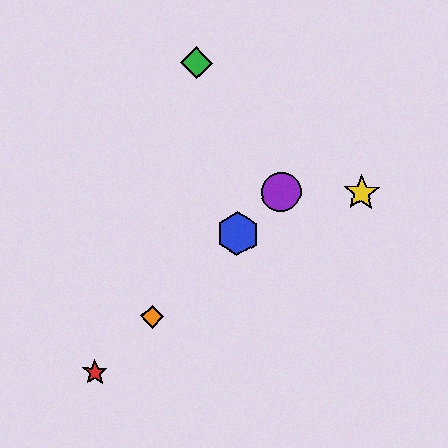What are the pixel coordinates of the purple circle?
The purple circle is at (281, 192).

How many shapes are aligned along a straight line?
4 shapes (the red star, the blue hexagon, the purple circle, the orange diamond) are aligned along a straight line.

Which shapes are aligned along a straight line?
The red star, the blue hexagon, the purple circle, the orange diamond are aligned along a straight line.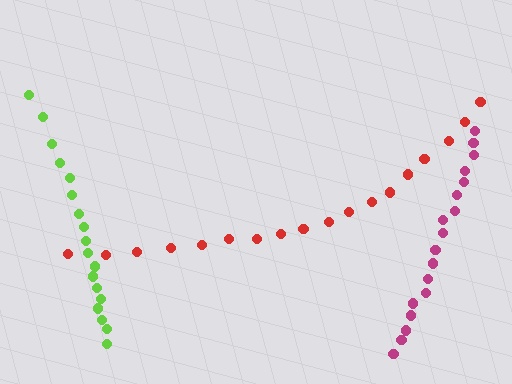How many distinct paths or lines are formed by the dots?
There are 3 distinct paths.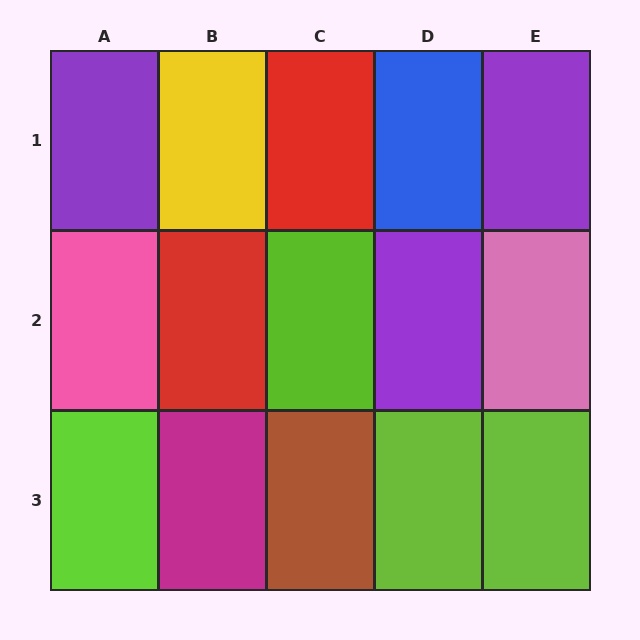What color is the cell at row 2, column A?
Pink.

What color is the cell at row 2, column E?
Pink.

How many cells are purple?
3 cells are purple.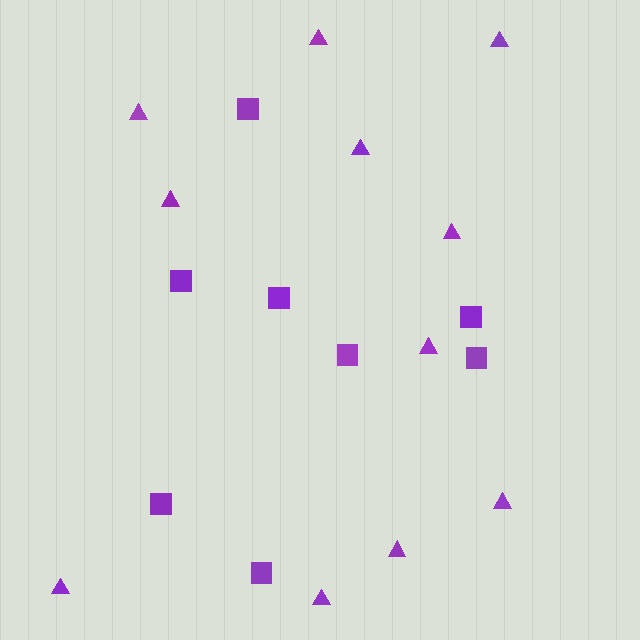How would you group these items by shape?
There are 2 groups: one group of triangles (11) and one group of squares (8).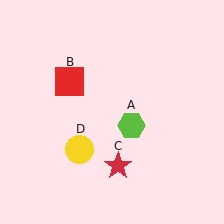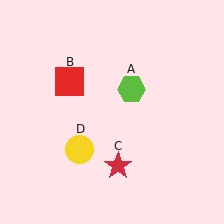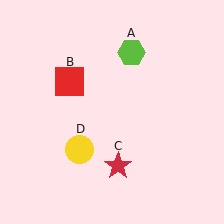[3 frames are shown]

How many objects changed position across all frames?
1 object changed position: lime hexagon (object A).